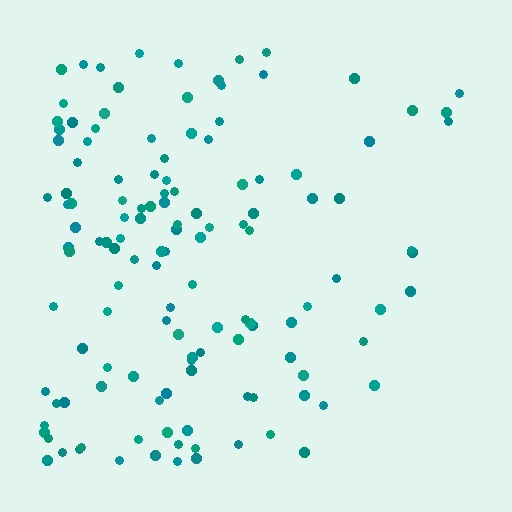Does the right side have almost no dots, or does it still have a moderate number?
Still a moderate number, just noticeably fewer than the left.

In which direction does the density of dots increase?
From right to left, with the left side densest.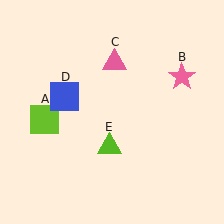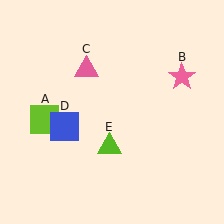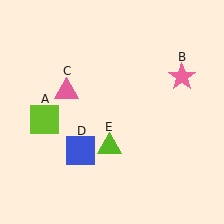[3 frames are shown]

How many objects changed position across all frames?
2 objects changed position: pink triangle (object C), blue square (object D).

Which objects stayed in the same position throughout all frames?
Lime square (object A) and pink star (object B) and lime triangle (object E) remained stationary.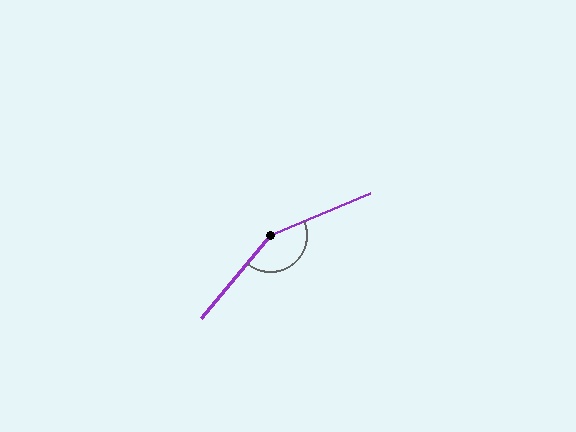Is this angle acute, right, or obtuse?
It is obtuse.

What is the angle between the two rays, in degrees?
Approximately 152 degrees.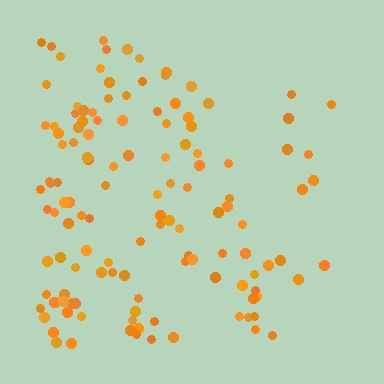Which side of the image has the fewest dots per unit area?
The right.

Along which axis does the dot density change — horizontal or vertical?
Horizontal.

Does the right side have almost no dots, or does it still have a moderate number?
Still a moderate number, just noticeably fewer than the left.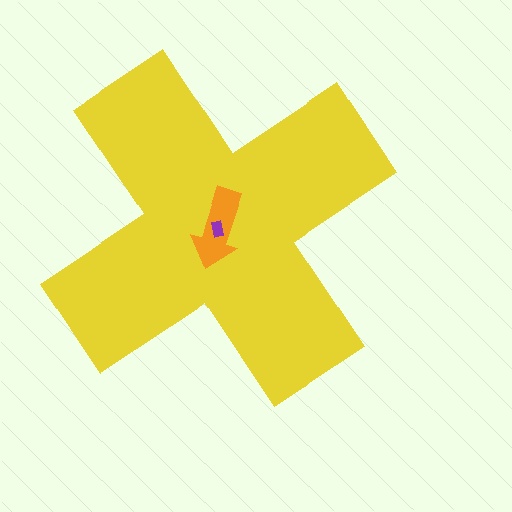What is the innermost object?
The purple rectangle.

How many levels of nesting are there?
3.